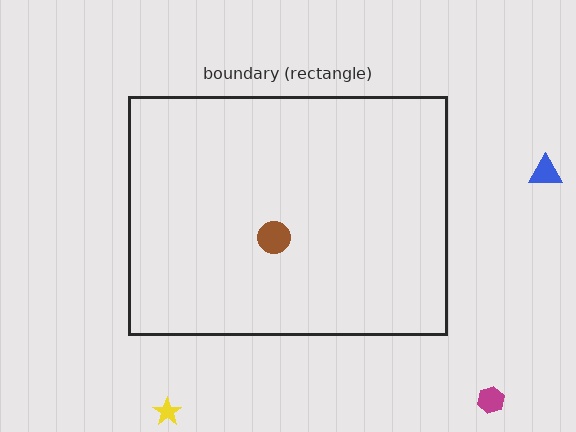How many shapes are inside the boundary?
1 inside, 3 outside.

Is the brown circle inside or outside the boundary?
Inside.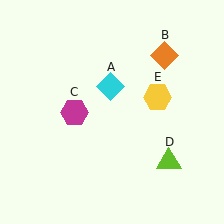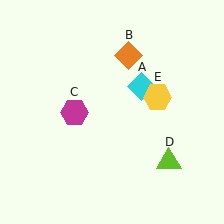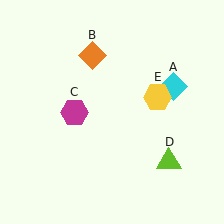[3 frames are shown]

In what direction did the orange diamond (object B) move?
The orange diamond (object B) moved left.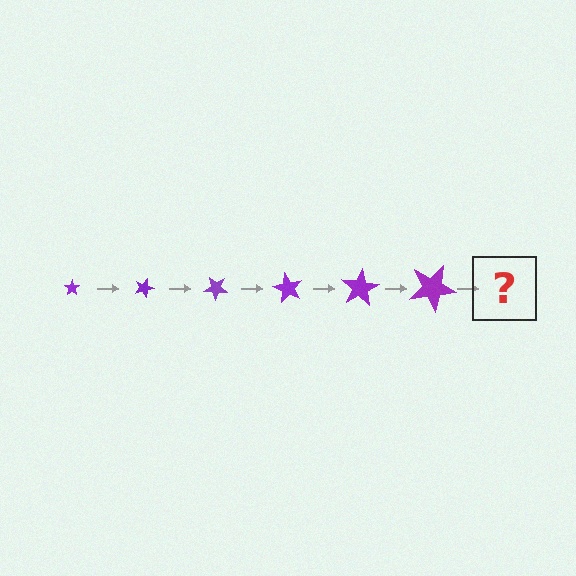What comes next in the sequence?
The next element should be a star, larger than the previous one and rotated 120 degrees from the start.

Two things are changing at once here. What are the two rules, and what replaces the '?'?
The two rules are that the star grows larger each step and it rotates 20 degrees each step. The '?' should be a star, larger than the previous one and rotated 120 degrees from the start.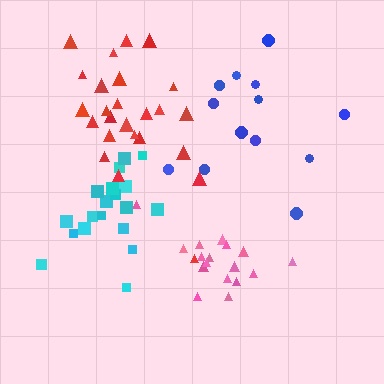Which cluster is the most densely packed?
Pink.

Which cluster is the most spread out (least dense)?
Blue.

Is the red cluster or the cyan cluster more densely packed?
Cyan.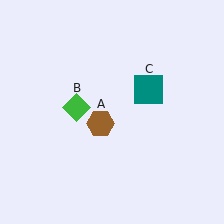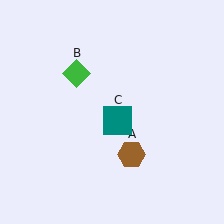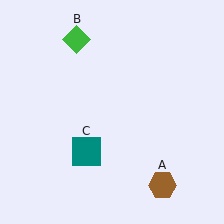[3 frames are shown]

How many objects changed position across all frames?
3 objects changed position: brown hexagon (object A), green diamond (object B), teal square (object C).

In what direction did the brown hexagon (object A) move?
The brown hexagon (object A) moved down and to the right.